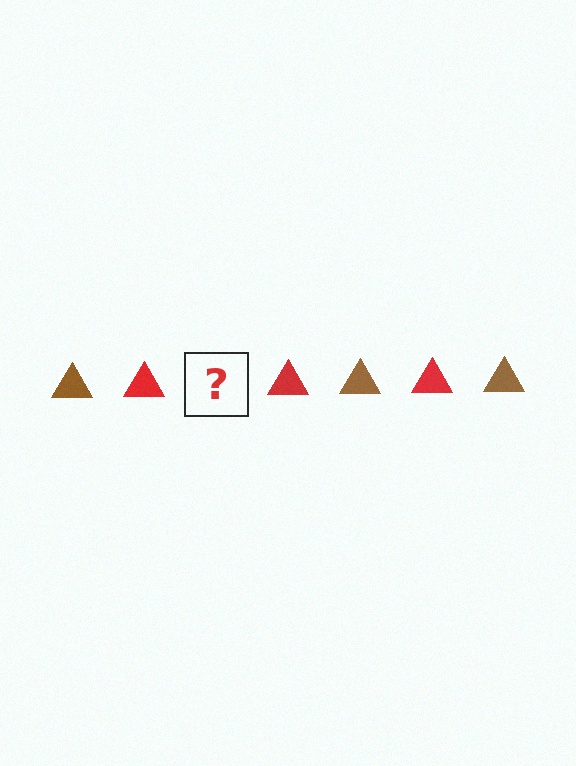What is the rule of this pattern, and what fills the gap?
The rule is that the pattern cycles through brown, red triangles. The gap should be filled with a brown triangle.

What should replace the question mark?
The question mark should be replaced with a brown triangle.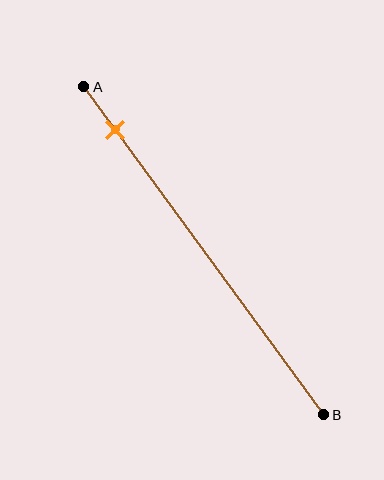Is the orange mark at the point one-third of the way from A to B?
No, the mark is at about 15% from A, not at the 33% one-third point.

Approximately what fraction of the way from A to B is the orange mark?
The orange mark is approximately 15% of the way from A to B.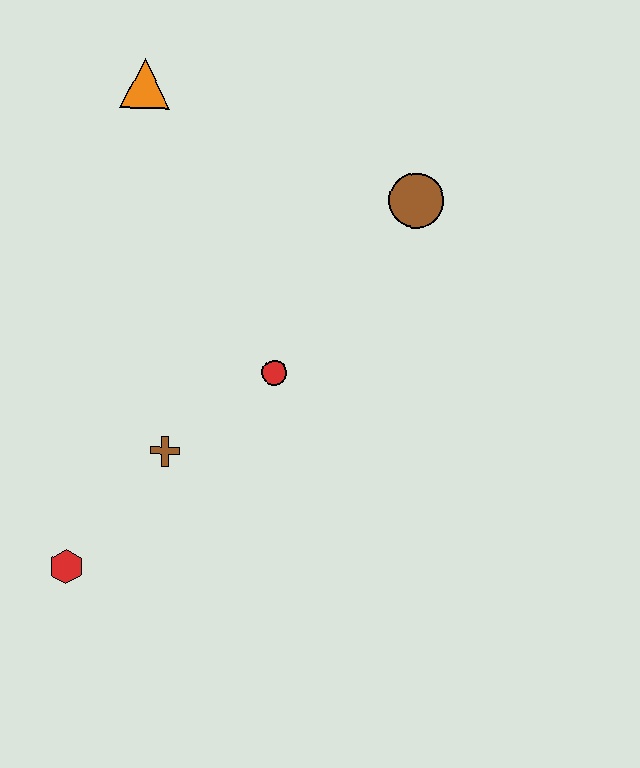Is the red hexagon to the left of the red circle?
Yes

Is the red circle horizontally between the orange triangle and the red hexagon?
No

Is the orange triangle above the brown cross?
Yes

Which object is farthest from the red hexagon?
The brown circle is farthest from the red hexagon.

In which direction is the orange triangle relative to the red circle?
The orange triangle is above the red circle.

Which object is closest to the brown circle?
The red circle is closest to the brown circle.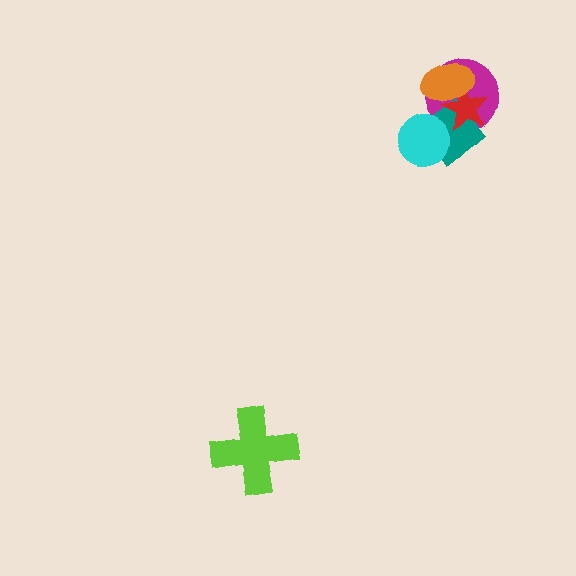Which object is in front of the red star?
The orange ellipse is in front of the red star.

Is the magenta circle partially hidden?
Yes, it is partially covered by another shape.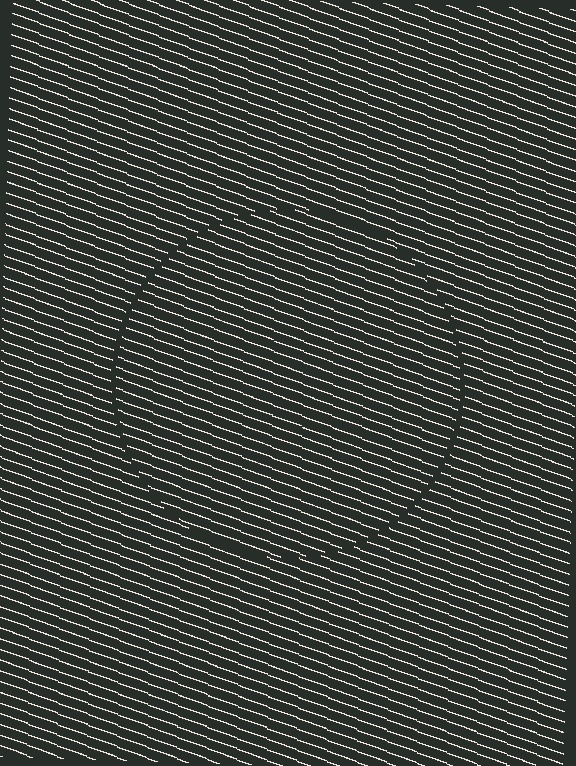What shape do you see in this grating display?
An illusory circle. The interior of the shape contains the same grating, shifted by half a period — the contour is defined by the phase discontinuity where line-ends from the inner and outer gratings abut.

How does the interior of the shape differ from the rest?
The interior of the shape contains the same grating, shifted by half a period — the contour is defined by the phase discontinuity where line-ends from the inner and outer gratings abut.